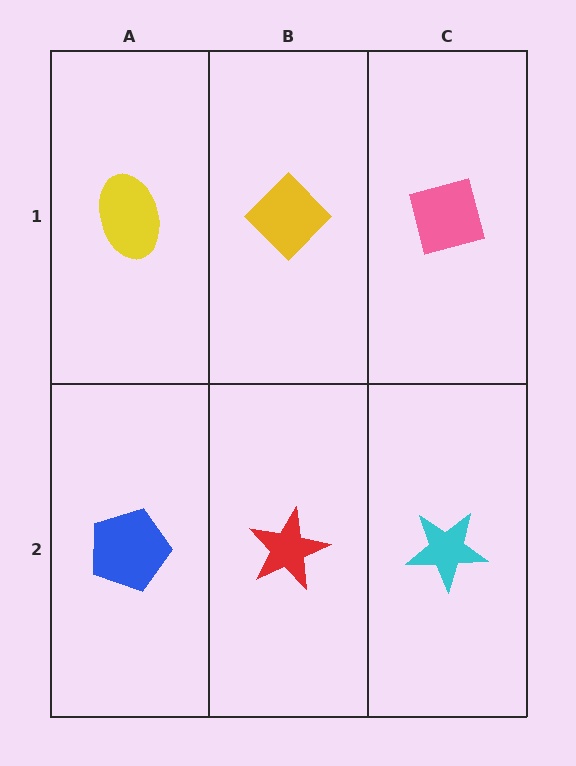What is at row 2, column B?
A red star.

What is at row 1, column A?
A yellow ellipse.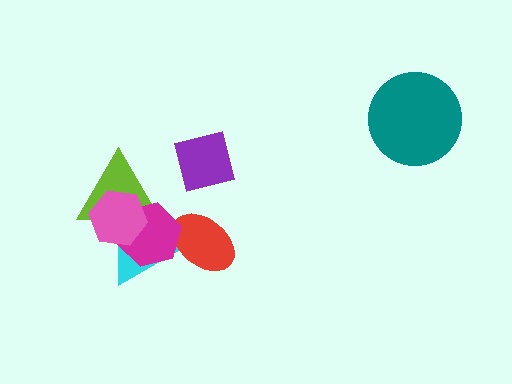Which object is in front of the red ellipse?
The magenta hexagon is in front of the red ellipse.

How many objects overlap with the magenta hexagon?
4 objects overlap with the magenta hexagon.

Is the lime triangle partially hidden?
Yes, it is partially covered by another shape.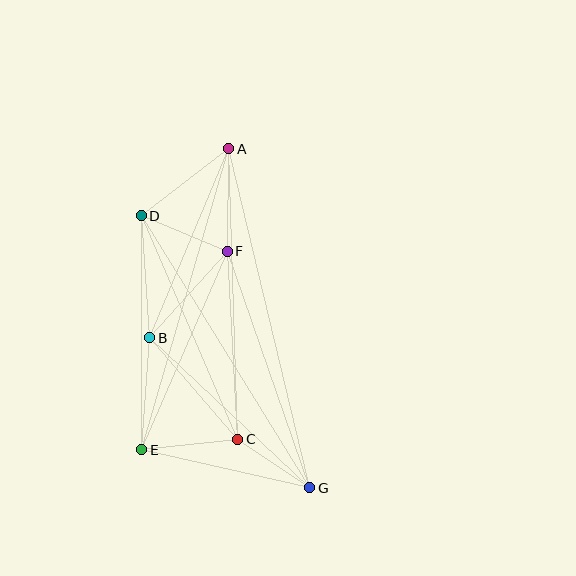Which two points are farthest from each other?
Points A and G are farthest from each other.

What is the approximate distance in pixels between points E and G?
The distance between E and G is approximately 172 pixels.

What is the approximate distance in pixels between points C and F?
The distance between C and F is approximately 189 pixels.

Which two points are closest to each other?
Points C and G are closest to each other.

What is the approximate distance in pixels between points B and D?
The distance between B and D is approximately 122 pixels.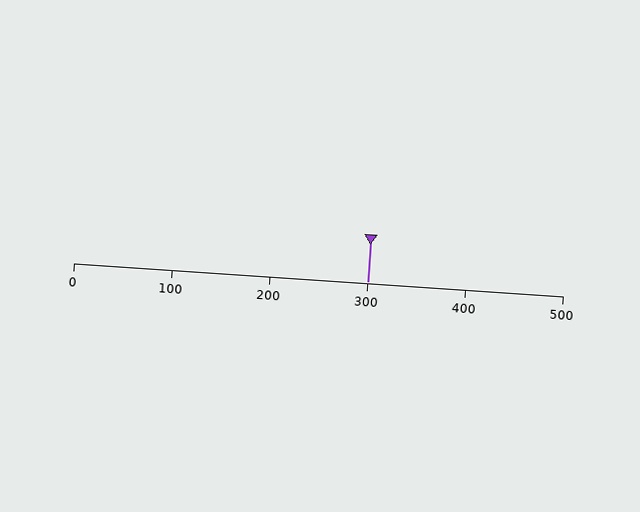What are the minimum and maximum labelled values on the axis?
The axis runs from 0 to 500.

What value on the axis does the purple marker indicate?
The marker indicates approximately 300.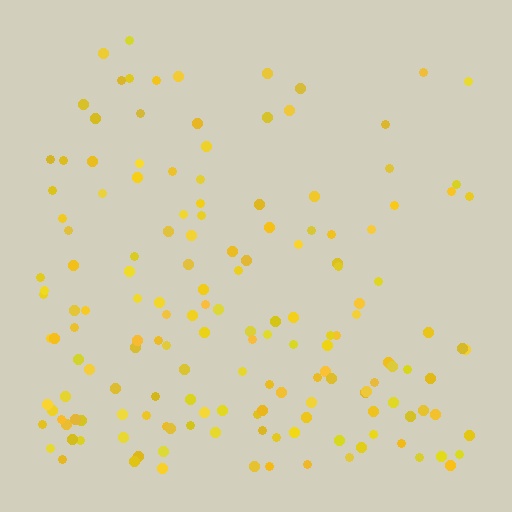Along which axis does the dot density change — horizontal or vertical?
Vertical.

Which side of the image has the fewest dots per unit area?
The top.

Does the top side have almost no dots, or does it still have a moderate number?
Still a moderate number, just noticeably fewer than the bottom.